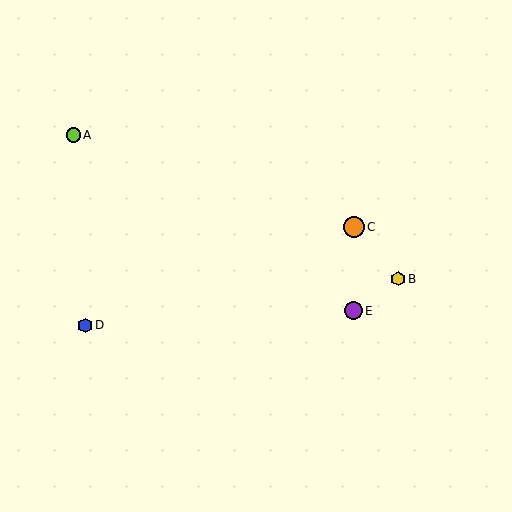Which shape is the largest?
The orange circle (labeled C) is the largest.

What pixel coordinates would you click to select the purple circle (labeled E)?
Click at (353, 311) to select the purple circle E.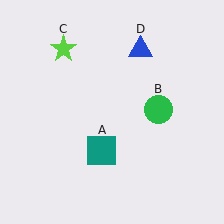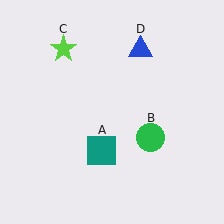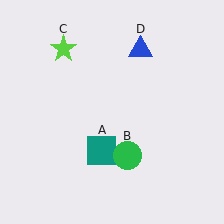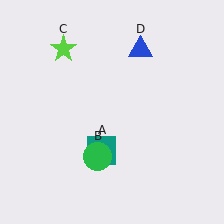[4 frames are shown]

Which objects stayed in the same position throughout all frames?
Teal square (object A) and lime star (object C) and blue triangle (object D) remained stationary.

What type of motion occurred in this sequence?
The green circle (object B) rotated clockwise around the center of the scene.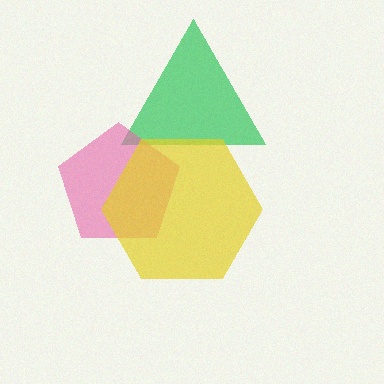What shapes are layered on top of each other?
The layered shapes are: a green triangle, a pink pentagon, a yellow hexagon.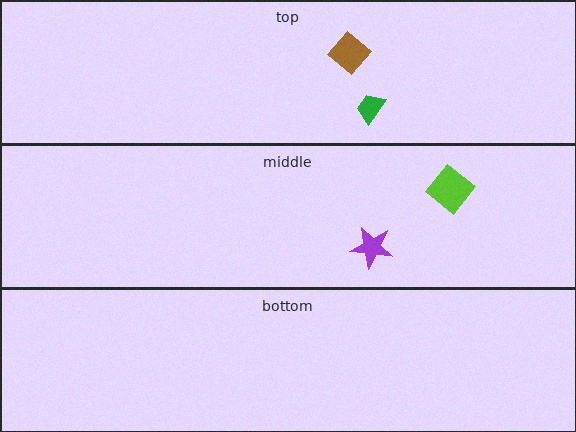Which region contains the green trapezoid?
The top region.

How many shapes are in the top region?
2.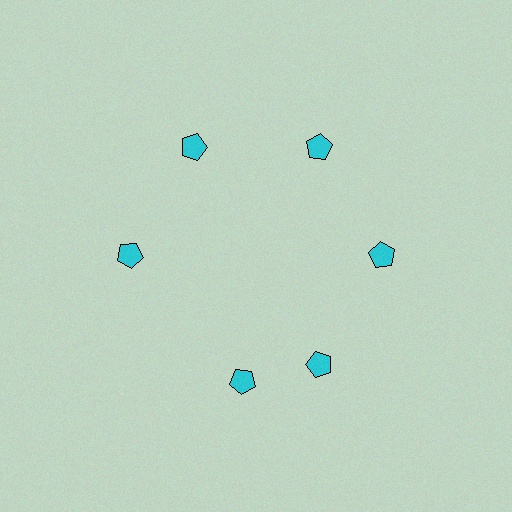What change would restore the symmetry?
The symmetry would be restored by rotating it back into even spacing with its neighbors so that all 6 pentagons sit at equal angles and equal distance from the center.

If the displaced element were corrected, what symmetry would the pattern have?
It would have 6-fold rotational symmetry — the pattern would map onto itself every 60 degrees.